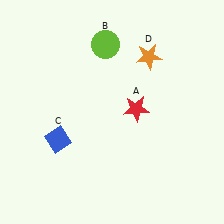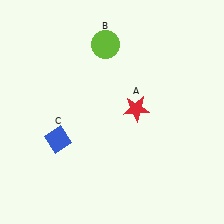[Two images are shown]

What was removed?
The orange star (D) was removed in Image 2.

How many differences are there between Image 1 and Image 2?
There is 1 difference between the two images.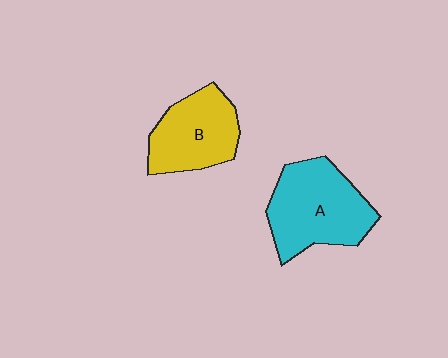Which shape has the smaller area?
Shape B (yellow).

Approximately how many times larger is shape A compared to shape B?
Approximately 1.3 times.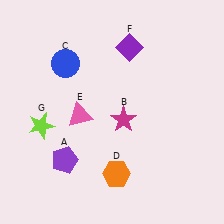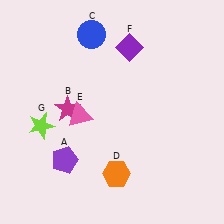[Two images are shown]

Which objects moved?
The objects that moved are: the magenta star (B), the blue circle (C).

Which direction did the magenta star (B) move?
The magenta star (B) moved left.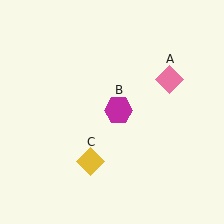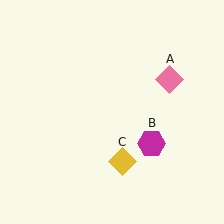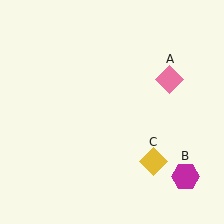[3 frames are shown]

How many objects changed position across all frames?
2 objects changed position: magenta hexagon (object B), yellow diamond (object C).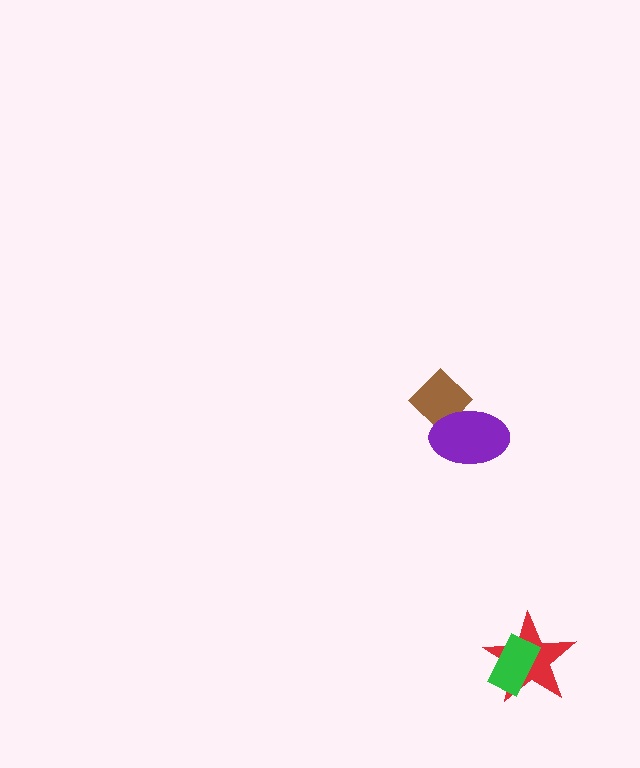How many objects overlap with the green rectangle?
1 object overlaps with the green rectangle.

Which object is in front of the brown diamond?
The purple ellipse is in front of the brown diamond.